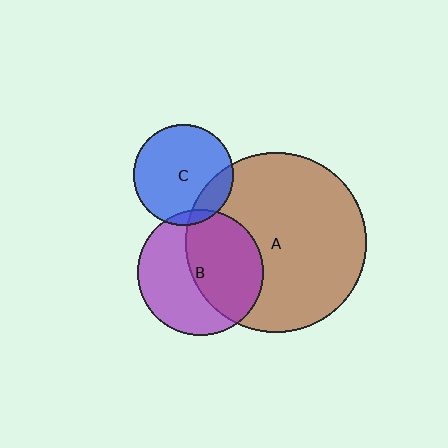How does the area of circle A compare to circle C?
Approximately 3.2 times.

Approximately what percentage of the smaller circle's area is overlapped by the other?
Approximately 50%.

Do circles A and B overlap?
Yes.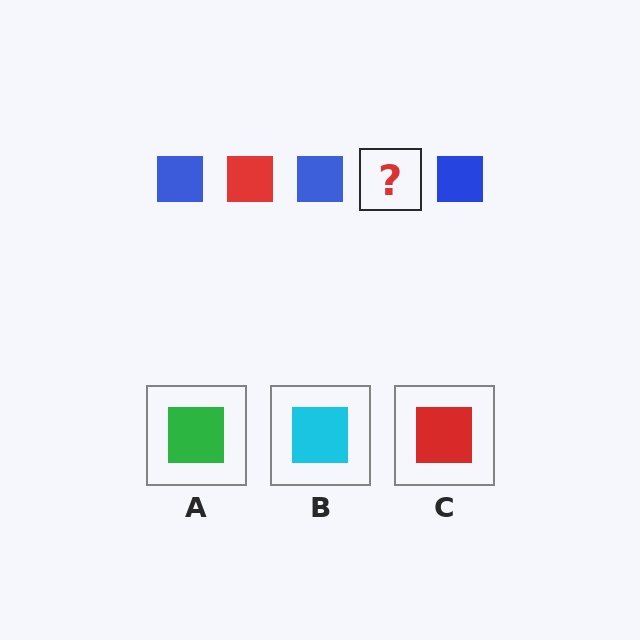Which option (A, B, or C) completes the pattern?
C.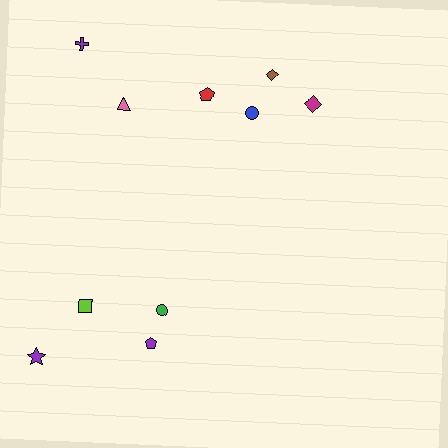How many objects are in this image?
There are 10 objects.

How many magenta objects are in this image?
There is 1 magenta object.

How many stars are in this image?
There is 1 star.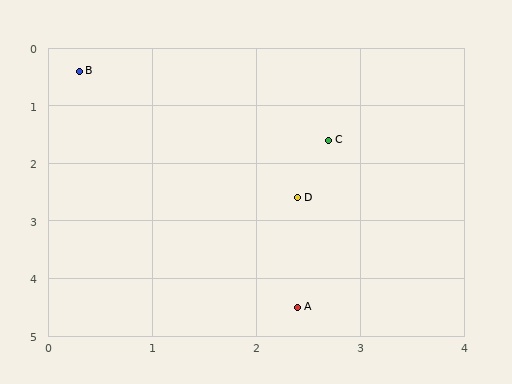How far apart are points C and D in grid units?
Points C and D are about 1.0 grid units apart.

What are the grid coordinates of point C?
Point C is at approximately (2.7, 1.6).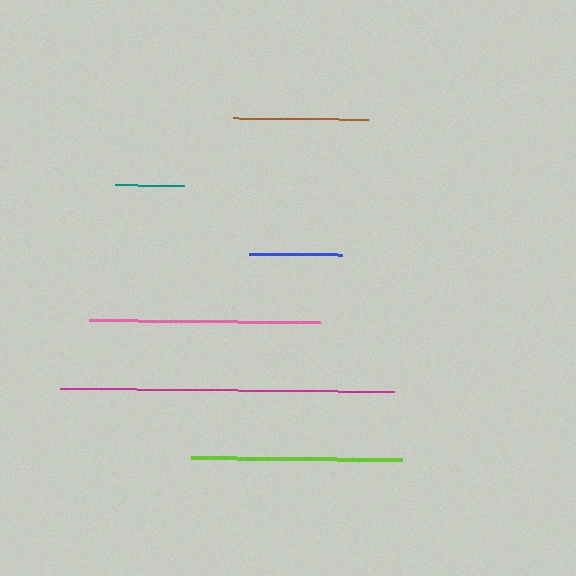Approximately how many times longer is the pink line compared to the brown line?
The pink line is approximately 1.7 times the length of the brown line.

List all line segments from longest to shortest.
From longest to shortest: magenta, pink, lime, brown, blue, teal.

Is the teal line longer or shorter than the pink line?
The pink line is longer than the teal line.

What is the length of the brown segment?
The brown segment is approximately 134 pixels long.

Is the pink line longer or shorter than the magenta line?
The magenta line is longer than the pink line.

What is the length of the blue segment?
The blue segment is approximately 92 pixels long.